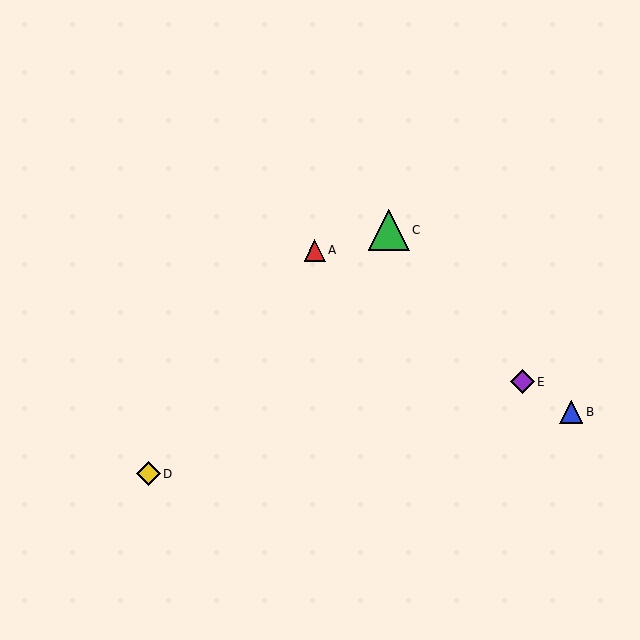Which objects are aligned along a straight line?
Objects A, B, E are aligned along a straight line.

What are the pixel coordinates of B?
Object B is at (571, 412).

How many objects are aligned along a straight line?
3 objects (A, B, E) are aligned along a straight line.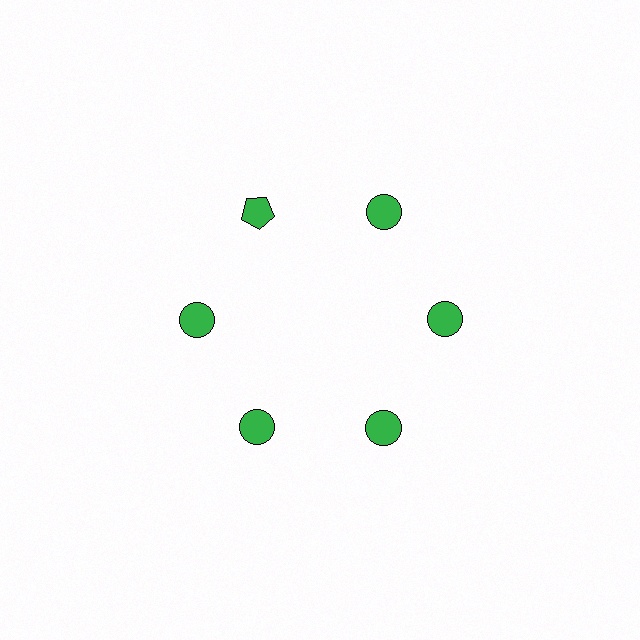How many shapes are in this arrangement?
There are 6 shapes arranged in a ring pattern.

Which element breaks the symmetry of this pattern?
The green pentagon at roughly the 11 o'clock position breaks the symmetry. All other shapes are green circles.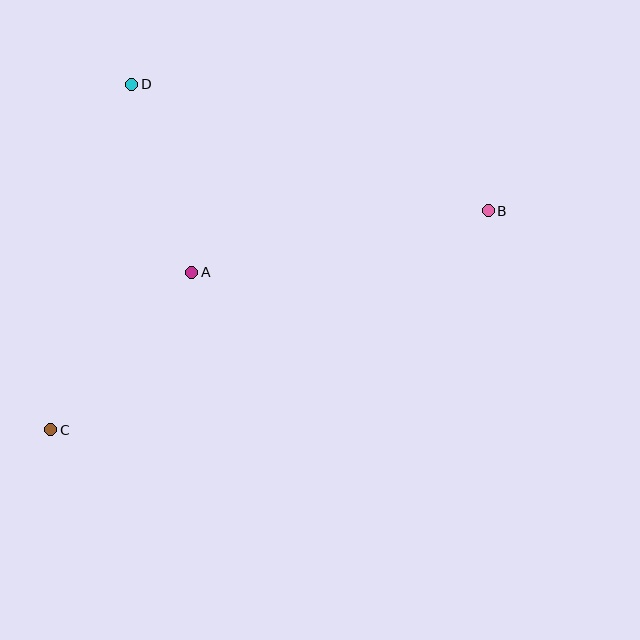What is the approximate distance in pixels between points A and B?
The distance between A and B is approximately 303 pixels.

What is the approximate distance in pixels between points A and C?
The distance between A and C is approximately 212 pixels.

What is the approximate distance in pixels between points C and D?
The distance between C and D is approximately 355 pixels.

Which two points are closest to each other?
Points A and D are closest to each other.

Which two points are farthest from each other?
Points B and C are farthest from each other.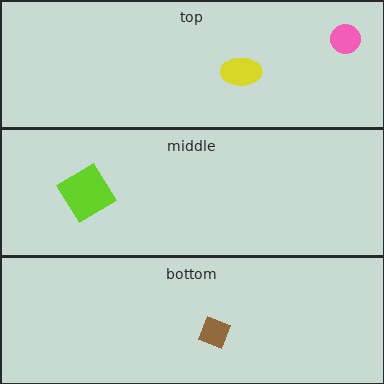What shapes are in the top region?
The pink circle, the yellow ellipse.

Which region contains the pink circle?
The top region.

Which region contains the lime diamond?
The middle region.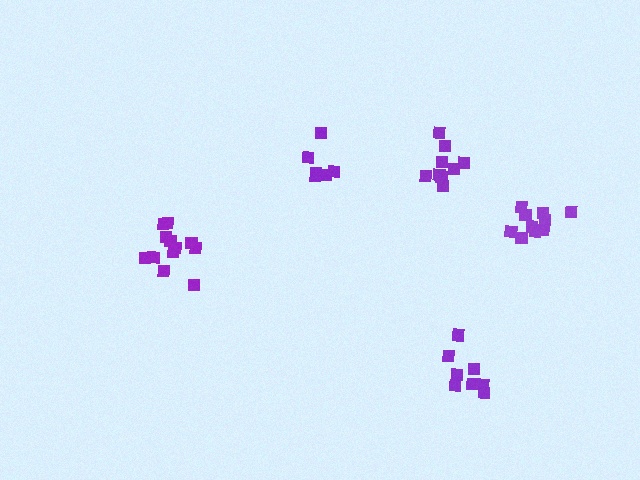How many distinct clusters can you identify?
There are 5 distinct clusters.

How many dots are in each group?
Group 1: 6 dots, Group 2: 8 dots, Group 3: 10 dots, Group 4: 12 dots, Group 5: 10 dots (46 total).